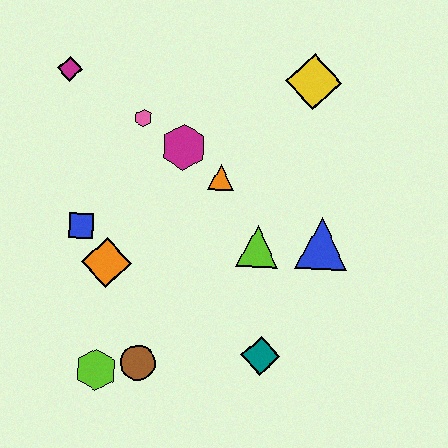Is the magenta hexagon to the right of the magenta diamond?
Yes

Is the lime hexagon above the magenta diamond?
No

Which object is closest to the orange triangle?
The magenta hexagon is closest to the orange triangle.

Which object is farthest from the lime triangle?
The magenta diamond is farthest from the lime triangle.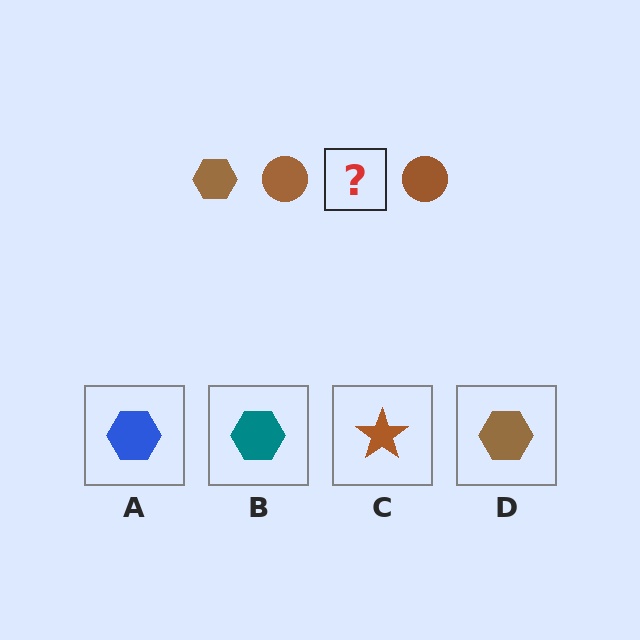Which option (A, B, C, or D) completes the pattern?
D.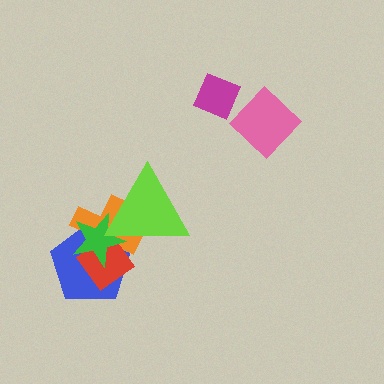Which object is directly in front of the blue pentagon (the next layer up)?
The orange cross is directly in front of the blue pentagon.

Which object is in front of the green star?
The lime triangle is in front of the green star.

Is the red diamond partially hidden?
Yes, it is partially covered by another shape.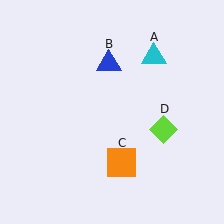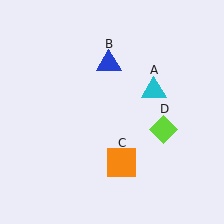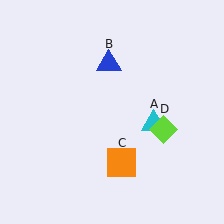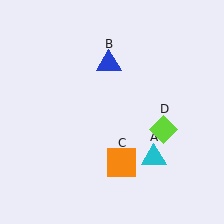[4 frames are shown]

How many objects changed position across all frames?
1 object changed position: cyan triangle (object A).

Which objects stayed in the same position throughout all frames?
Blue triangle (object B) and orange square (object C) and lime diamond (object D) remained stationary.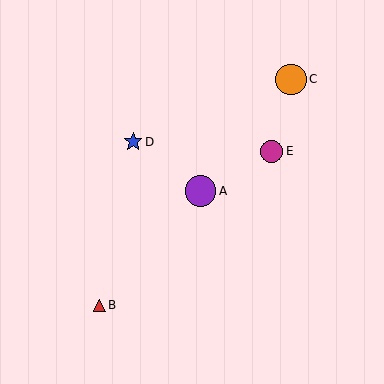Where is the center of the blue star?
The center of the blue star is at (133, 142).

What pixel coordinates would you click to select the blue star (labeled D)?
Click at (133, 142) to select the blue star D.